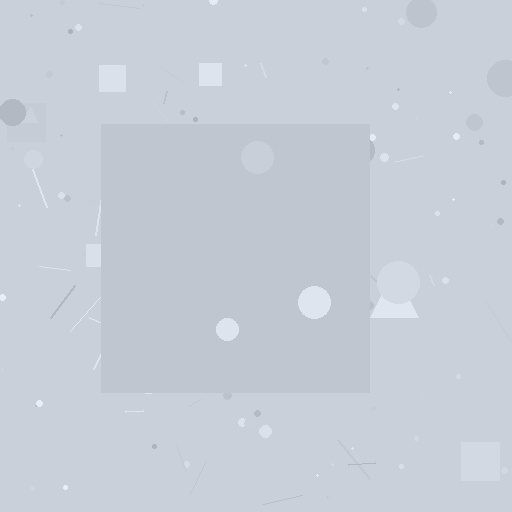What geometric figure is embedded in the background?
A square is embedded in the background.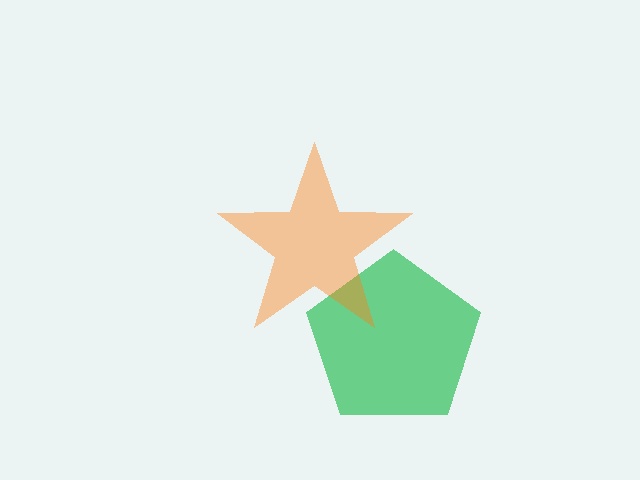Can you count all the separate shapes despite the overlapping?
Yes, there are 2 separate shapes.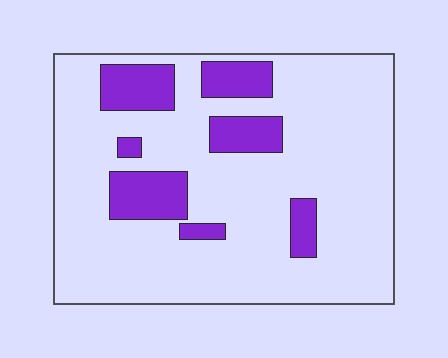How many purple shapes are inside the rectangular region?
7.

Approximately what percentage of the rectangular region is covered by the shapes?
Approximately 20%.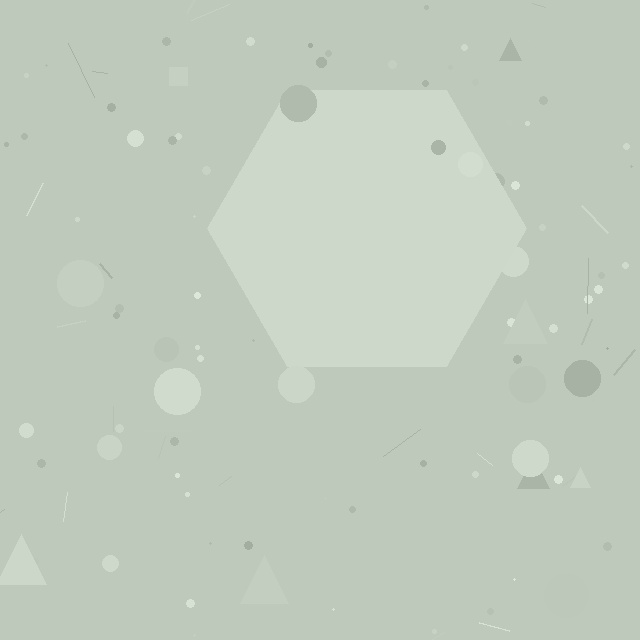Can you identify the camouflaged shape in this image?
The camouflaged shape is a hexagon.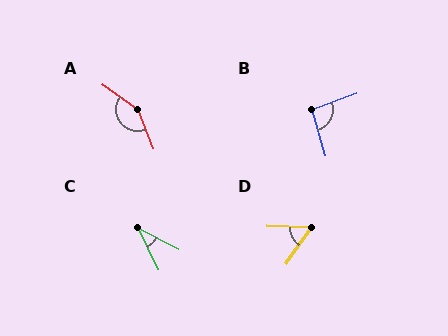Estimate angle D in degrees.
Approximately 57 degrees.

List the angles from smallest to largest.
C (36°), D (57°), B (94°), A (148°).